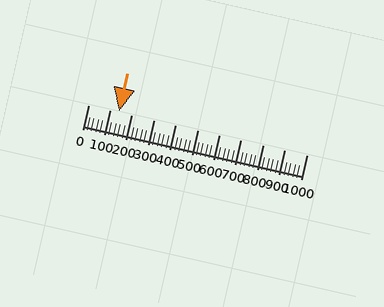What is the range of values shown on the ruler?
The ruler shows values from 0 to 1000.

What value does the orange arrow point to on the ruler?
The orange arrow points to approximately 140.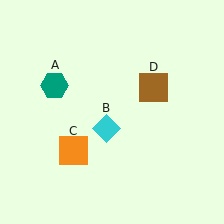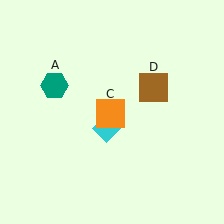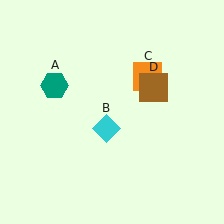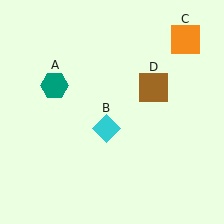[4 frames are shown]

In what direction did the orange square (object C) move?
The orange square (object C) moved up and to the right.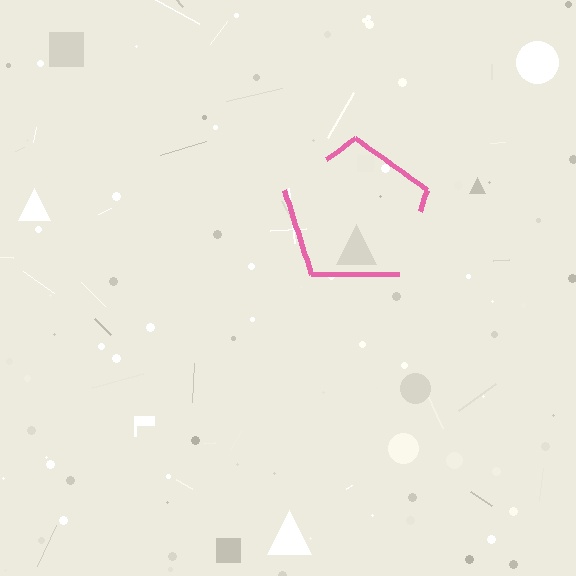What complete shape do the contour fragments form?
The contour fragments form a pentagon.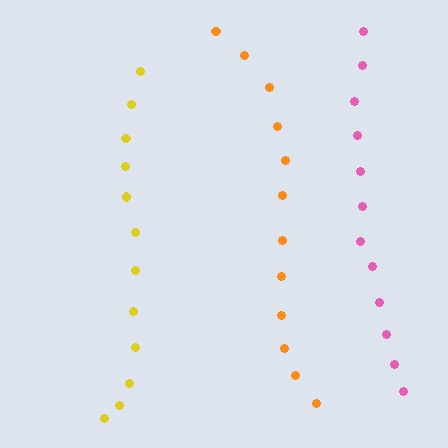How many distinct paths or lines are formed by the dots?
There are 3 distinct paths.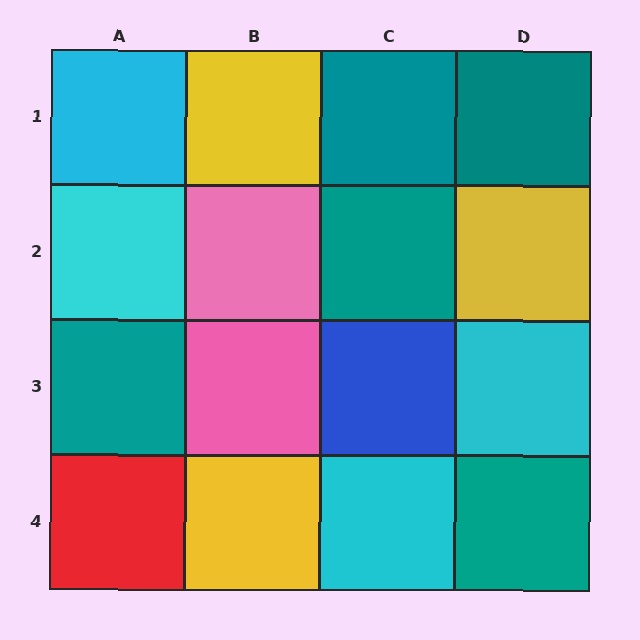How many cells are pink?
2 cells are pink.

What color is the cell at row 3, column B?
Pink.